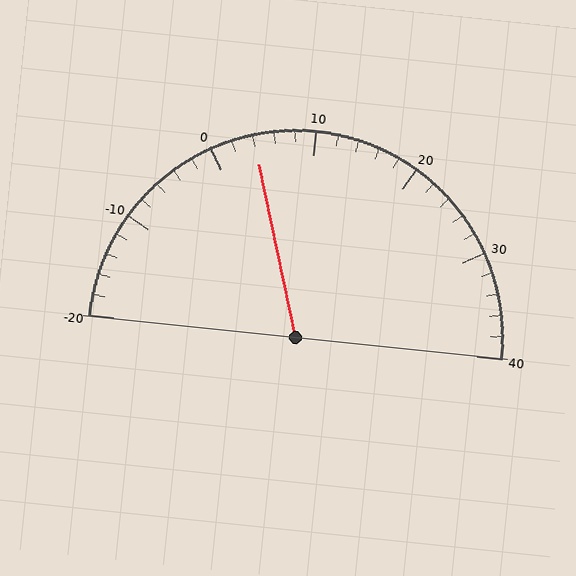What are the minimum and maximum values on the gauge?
The gauge ranges from -20 to 40.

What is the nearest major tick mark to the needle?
The nearest major tick mark is 0.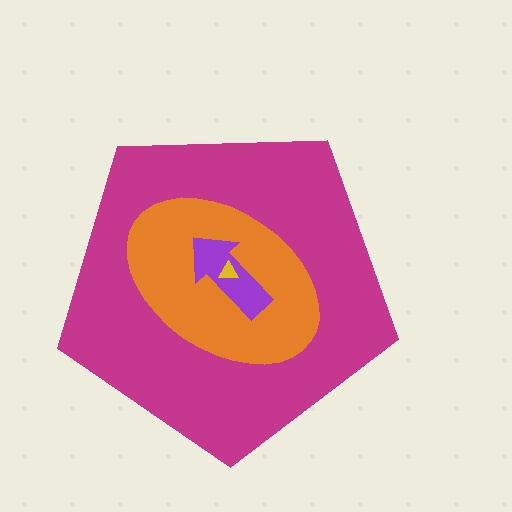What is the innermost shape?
The yellow triangle.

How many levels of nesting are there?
4.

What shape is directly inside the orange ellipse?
The purple arrow.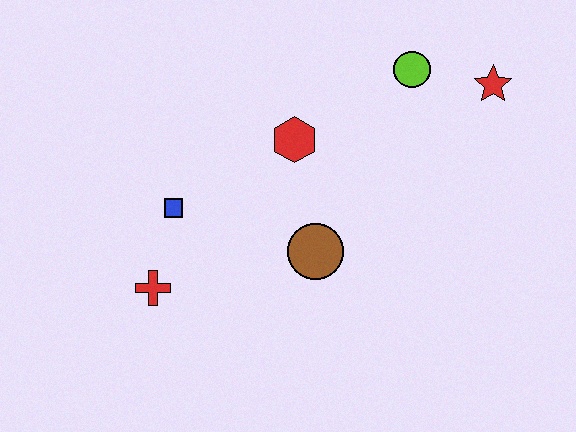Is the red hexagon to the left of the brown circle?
Yes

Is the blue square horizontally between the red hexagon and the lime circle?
No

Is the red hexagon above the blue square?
Yes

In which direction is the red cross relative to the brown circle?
The red cross is to the left of the brown circle.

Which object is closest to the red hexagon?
The brown circle is closest to the red hexagon.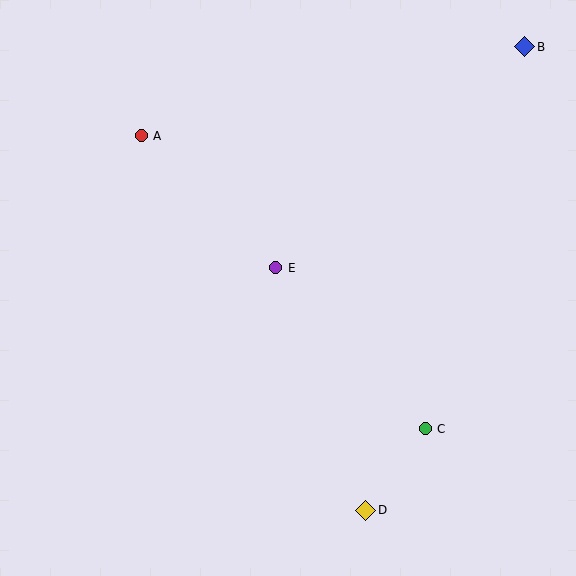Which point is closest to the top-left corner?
Point A is closest to the top-left corner.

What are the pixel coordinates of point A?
Point A is at (141, 136).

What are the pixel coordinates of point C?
Point C is at (425, 429).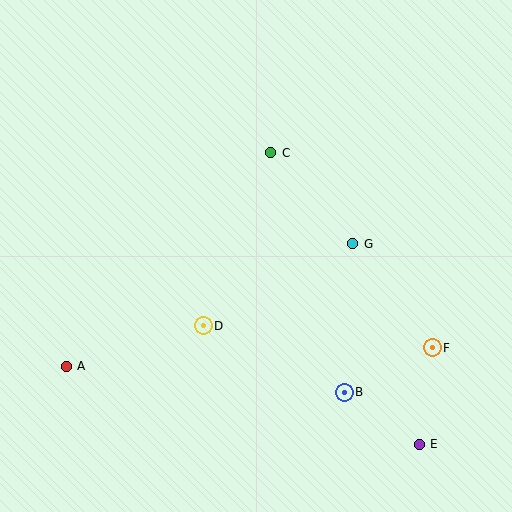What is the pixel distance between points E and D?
The distance between E and D is 246 pixels.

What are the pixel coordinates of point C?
Point C is at (271, 153).